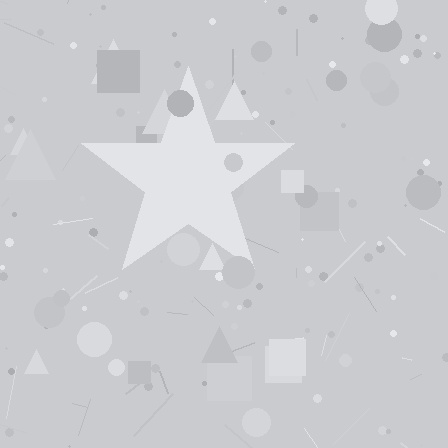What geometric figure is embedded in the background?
A star is embedded in the background.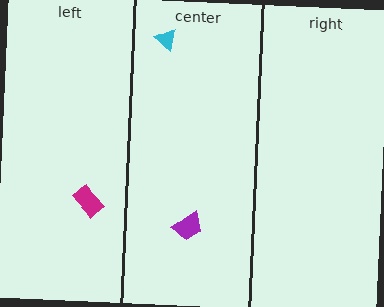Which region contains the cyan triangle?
The center region.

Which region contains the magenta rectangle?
The left region.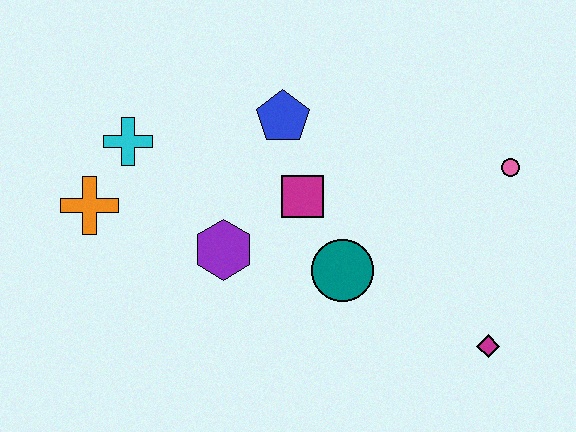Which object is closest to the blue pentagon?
The magenta square is closest to the blue pentagon.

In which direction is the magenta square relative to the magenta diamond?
The magenta square is to the left of the magenta diamond.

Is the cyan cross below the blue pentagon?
Yes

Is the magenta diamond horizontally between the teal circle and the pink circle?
Yes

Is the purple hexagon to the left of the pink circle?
Yes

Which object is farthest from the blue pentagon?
The magenta diamond is farthest from the blue pentagon.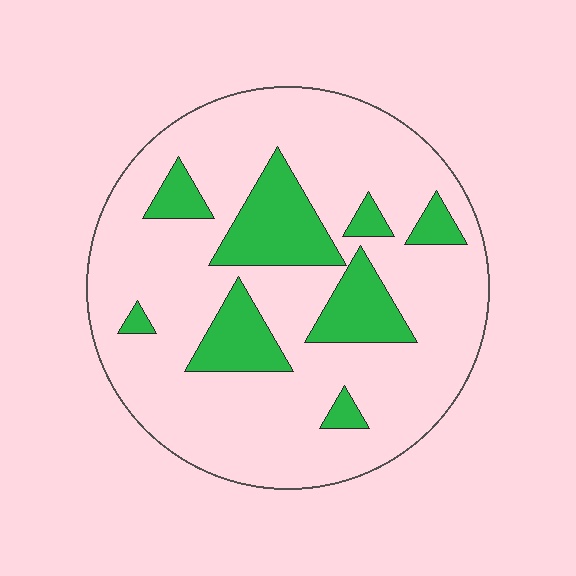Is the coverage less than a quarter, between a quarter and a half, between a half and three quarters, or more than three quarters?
Less than a quarter.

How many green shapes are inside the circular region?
8.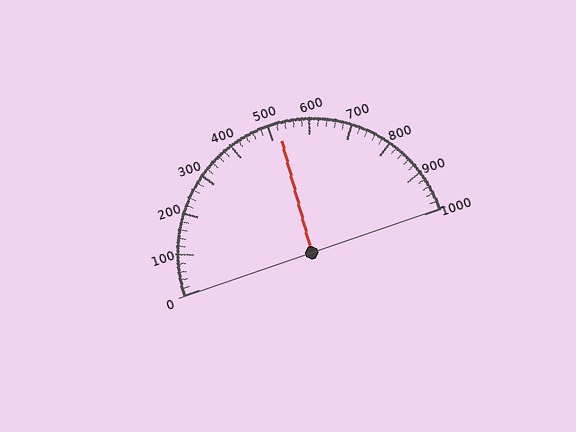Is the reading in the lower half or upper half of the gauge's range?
The reading is in the upper half of the range (0 to 1000).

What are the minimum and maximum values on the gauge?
The gauge ranges from 0 to 1000.